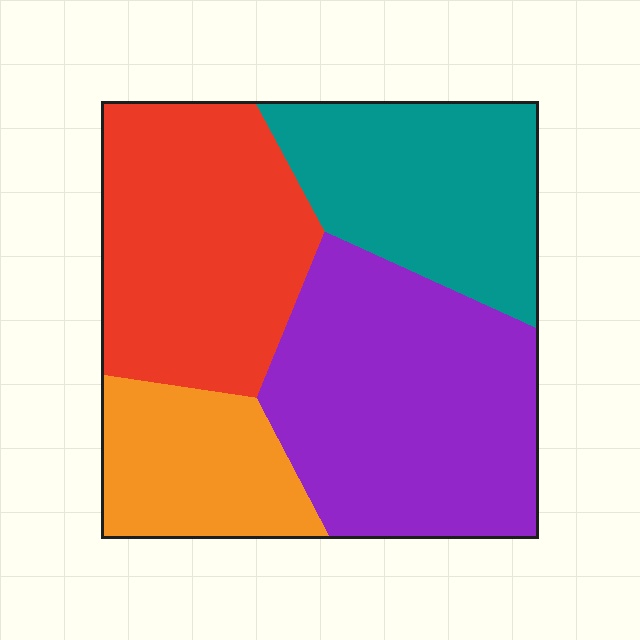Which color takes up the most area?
Purple, at roughly 35%.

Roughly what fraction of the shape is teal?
Teal covers around 20% of the shape.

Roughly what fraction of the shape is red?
Red covers 28% of the shape.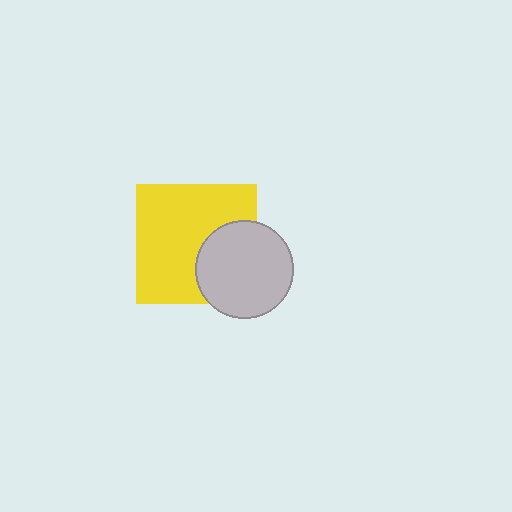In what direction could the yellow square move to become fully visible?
The yellow square could move left. That would shift it out from behind the light gray circle entirely.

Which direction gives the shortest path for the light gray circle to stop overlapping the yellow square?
Moving right gives the shortest separation.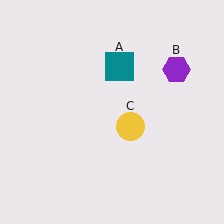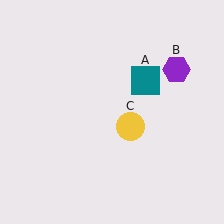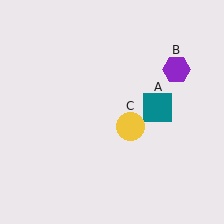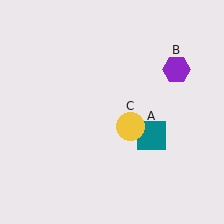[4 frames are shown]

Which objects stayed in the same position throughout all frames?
Purple hexagon (object B) and yellow circle (object C) remained stationary.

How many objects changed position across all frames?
1 object changed position: teal square (object A).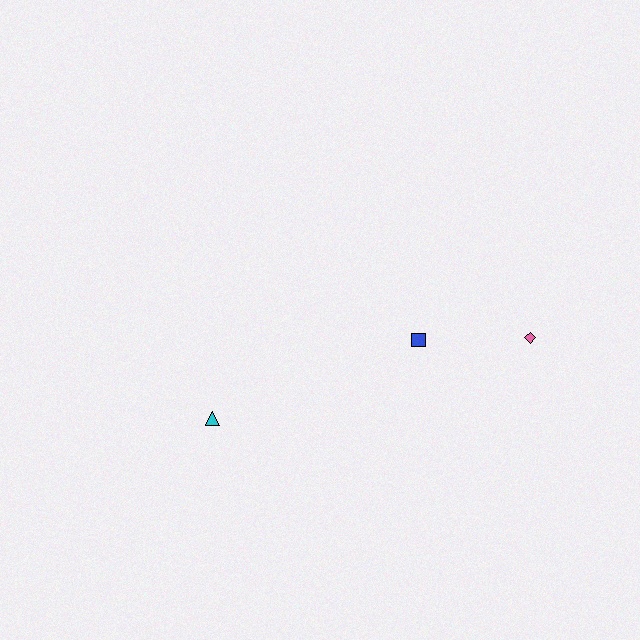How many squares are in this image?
There is 1 square.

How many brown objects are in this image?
There are no brown objects.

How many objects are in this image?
There are 3 objects.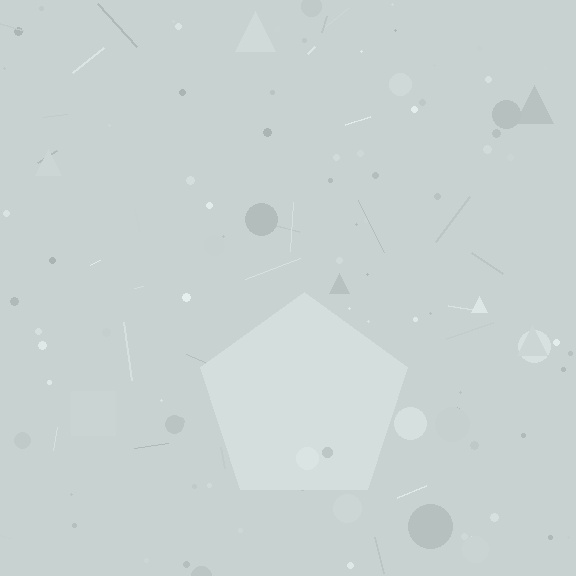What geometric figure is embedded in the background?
A pentagon is embedded in the background.